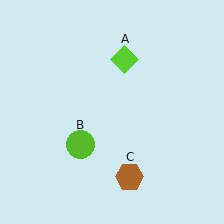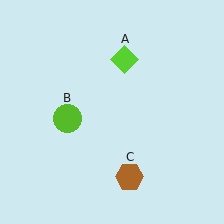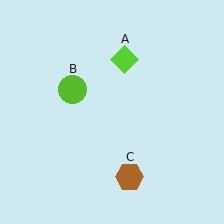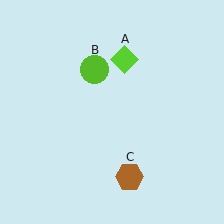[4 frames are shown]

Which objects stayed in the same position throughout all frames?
Lime diamond (object A) and brown hexagon (object C) remained stationary.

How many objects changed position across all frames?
1 object changed position: lime circle (object B).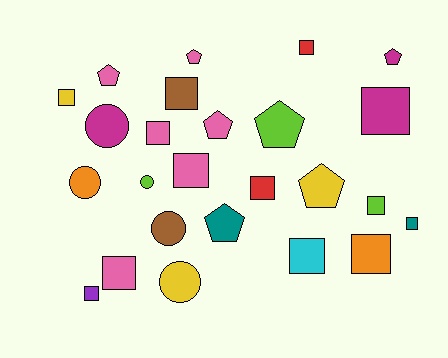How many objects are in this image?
There are 25 objects.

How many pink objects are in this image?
There are 6 pink objects.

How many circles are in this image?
There are 5 circles.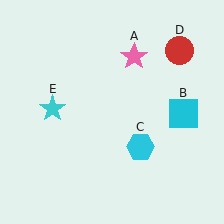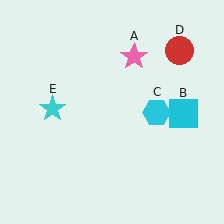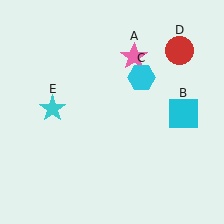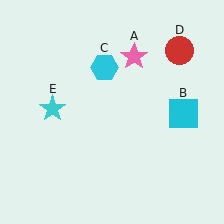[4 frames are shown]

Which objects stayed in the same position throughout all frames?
Pink star (object A) and cyan square (object B) and red circle (object D) and cyan star (object E) remained stationary.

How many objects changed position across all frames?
1 object changed position: cyan hexagon (object C).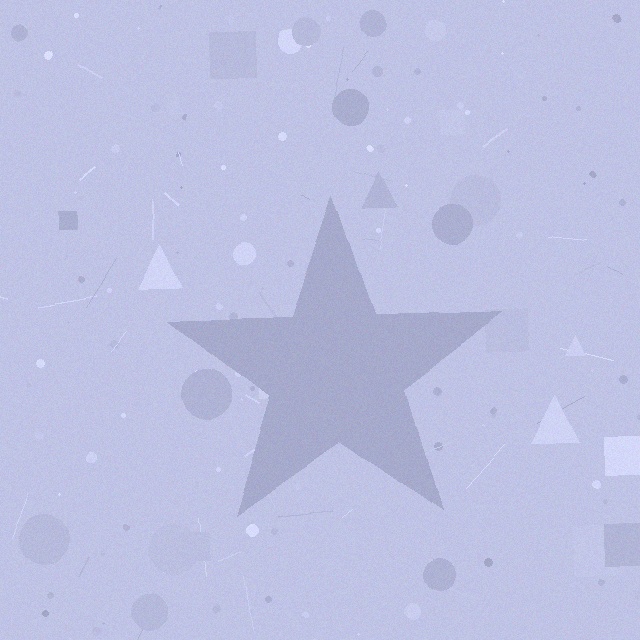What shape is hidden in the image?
A star is hidden in the image.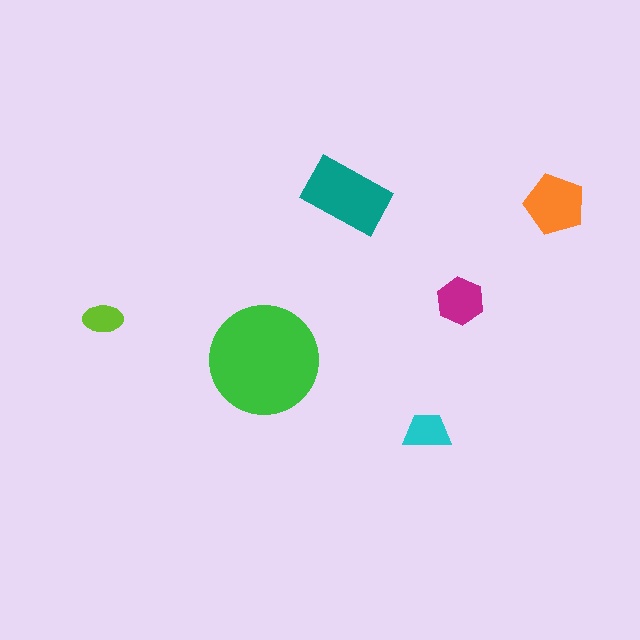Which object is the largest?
The green circle.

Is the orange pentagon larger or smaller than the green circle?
Smaller.